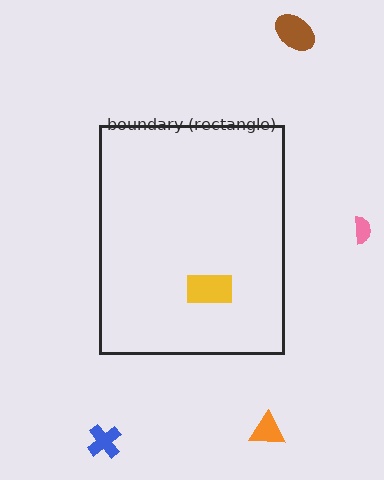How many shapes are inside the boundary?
1 inside, 4 outside.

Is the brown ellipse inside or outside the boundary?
Outside.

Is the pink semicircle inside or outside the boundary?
Outside.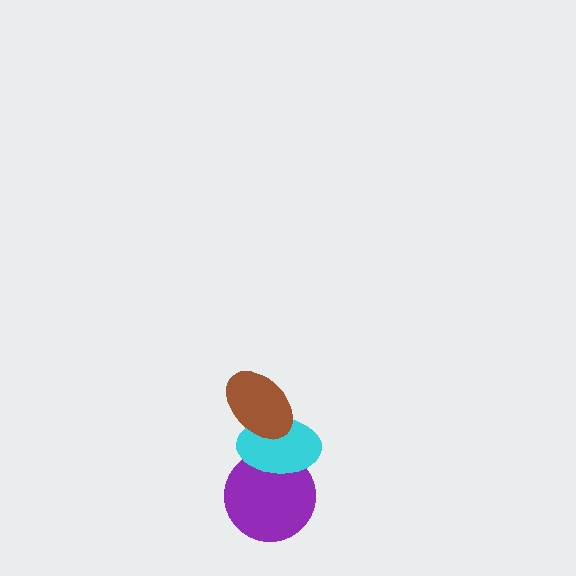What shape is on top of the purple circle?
The cyan ellipse is on top of the purple circle.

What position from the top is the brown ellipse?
The brown ellipse is 1st from the top.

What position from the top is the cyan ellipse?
The cyan ellipse is 2nd from the top.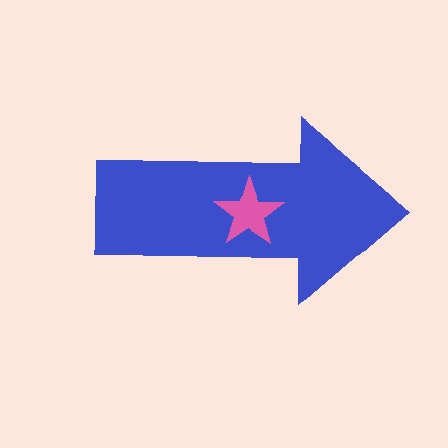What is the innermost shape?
The pink star.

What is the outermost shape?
The blue arrow.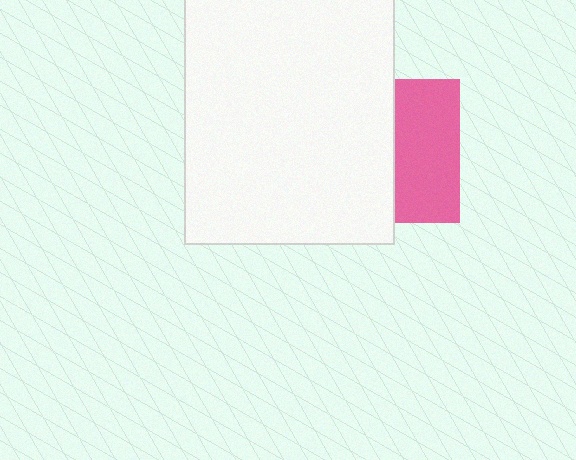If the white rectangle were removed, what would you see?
You would see the complete pink square.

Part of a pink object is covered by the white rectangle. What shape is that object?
It is a square.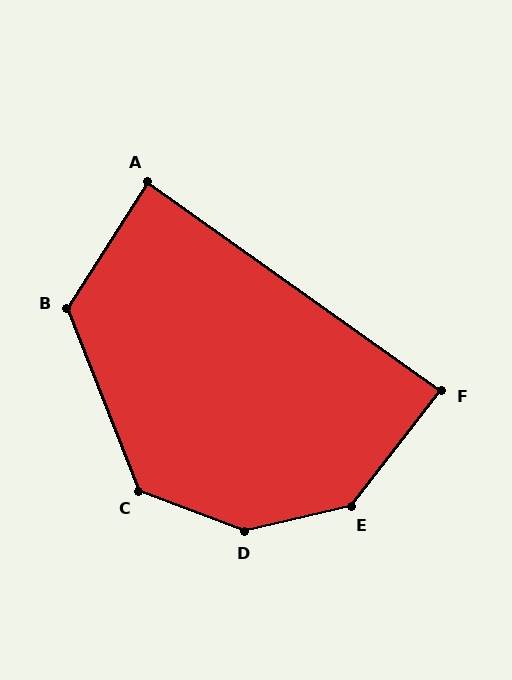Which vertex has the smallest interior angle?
A, at approximately 87 degrees.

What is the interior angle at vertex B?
Approximately 126 degrees (obtuse).